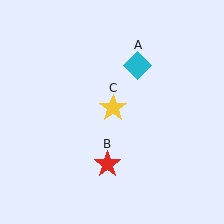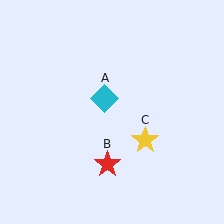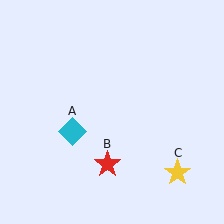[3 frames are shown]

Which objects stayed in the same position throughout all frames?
Red star (object B) remained stationary.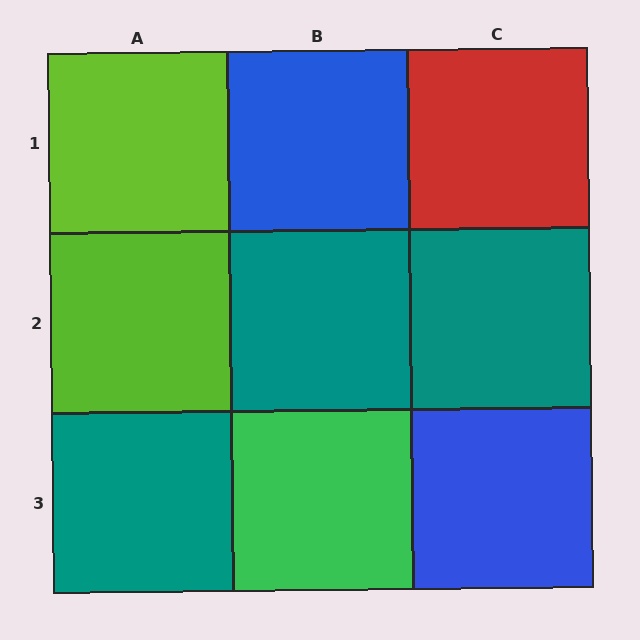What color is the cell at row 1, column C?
Red.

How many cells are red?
1 cell is red.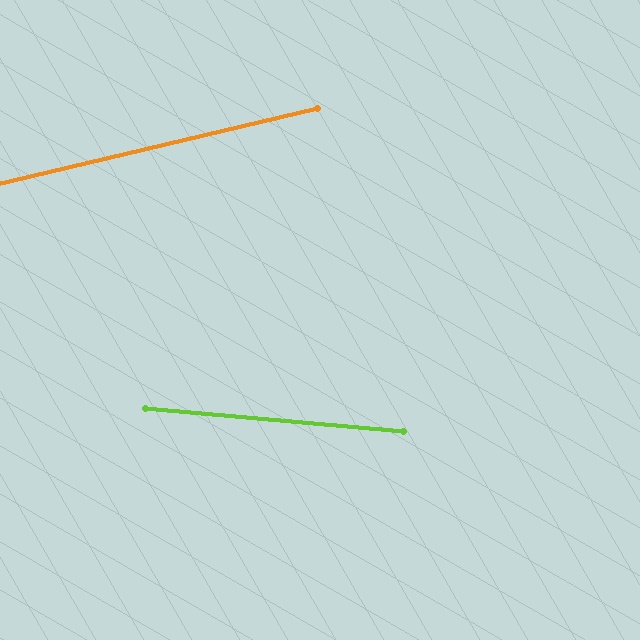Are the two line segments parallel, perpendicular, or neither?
Neither parallel nor perpendicular — they differ by about 18°.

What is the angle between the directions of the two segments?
Approximately 18 degrees.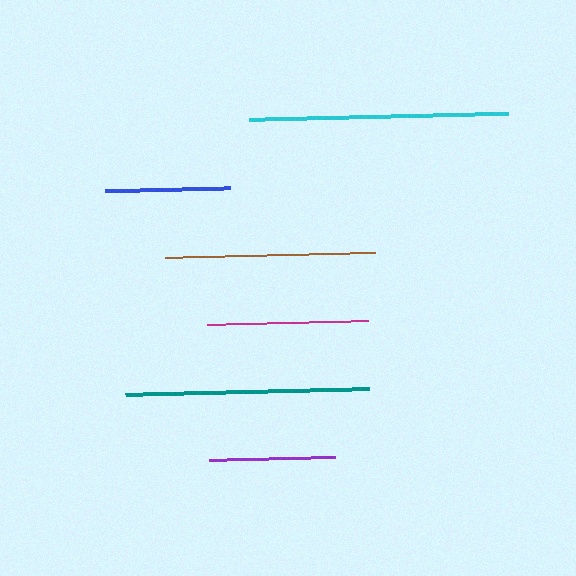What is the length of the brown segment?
The brown segment is approximately 210 pixels long.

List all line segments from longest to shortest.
From longest to shortest: cyan, teal, brown, magenta, purple, blue.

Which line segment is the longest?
The cyan line is the longest at approximately 259 pixels.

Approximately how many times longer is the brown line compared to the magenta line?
The brown line is approximately 1.3 times the length of the magenta line.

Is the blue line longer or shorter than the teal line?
The teal line is longer than the blue line.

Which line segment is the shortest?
The blue line is the shortest at approximately 124 pixels.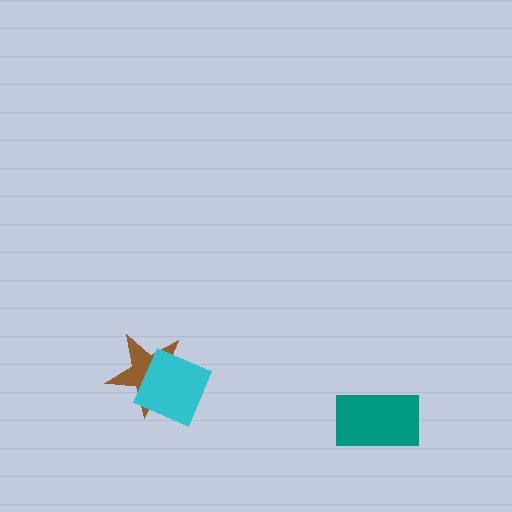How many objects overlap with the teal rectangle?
0 objects overlap with the teal rectangle.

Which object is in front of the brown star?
The cyan square is in front of the brown star.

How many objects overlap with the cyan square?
1 object overlaps with the cyan square.